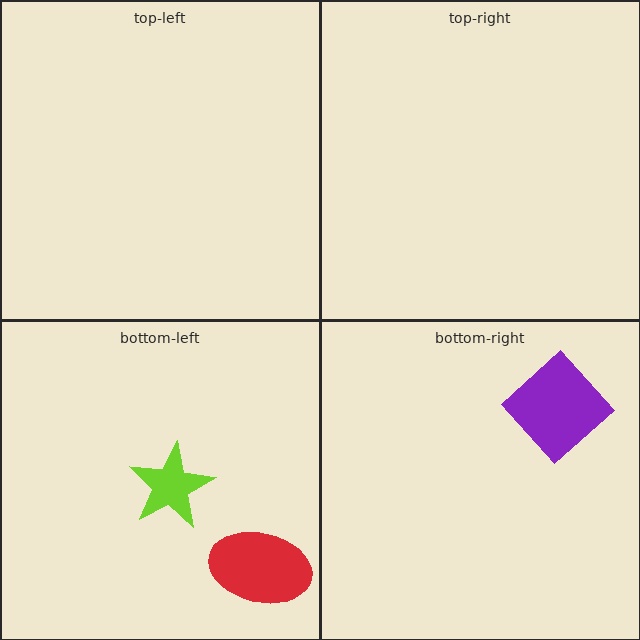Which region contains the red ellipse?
The bottom-left region.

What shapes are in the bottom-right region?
The purple diamond.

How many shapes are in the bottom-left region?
2.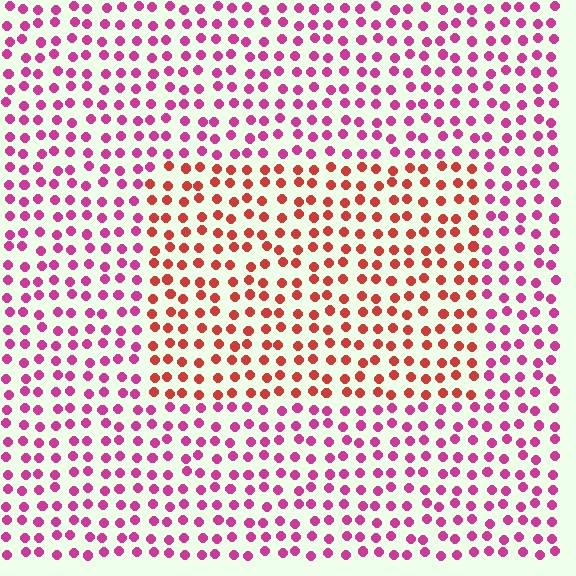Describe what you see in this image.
The image is filled with small magenta elements in a uniform arrangement. A rectangle-shaped region is visible where the elements are tinted to a slightly different hue, forming a subtle color boundary.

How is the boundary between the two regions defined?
The boundary is defined purely by a slight shift in hue (about 40 degrees). Spacing, size, and orientation are identical on both sides.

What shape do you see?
I see a rectangle.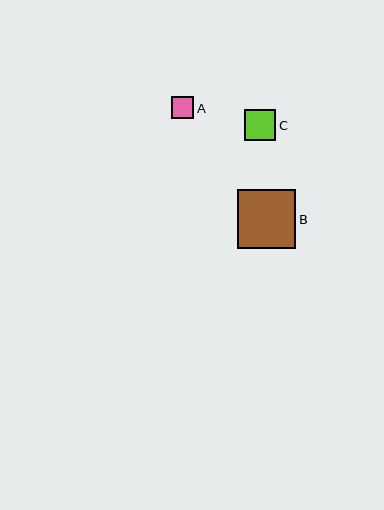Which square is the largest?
Square B is the largest with a size of approximately 59 pixels.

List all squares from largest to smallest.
From largest to smallest: B, C, A.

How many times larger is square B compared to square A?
Square B is approximately 2.7 times the size of square A.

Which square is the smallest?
Square A is the smallest with a size of approximately 22 pixels.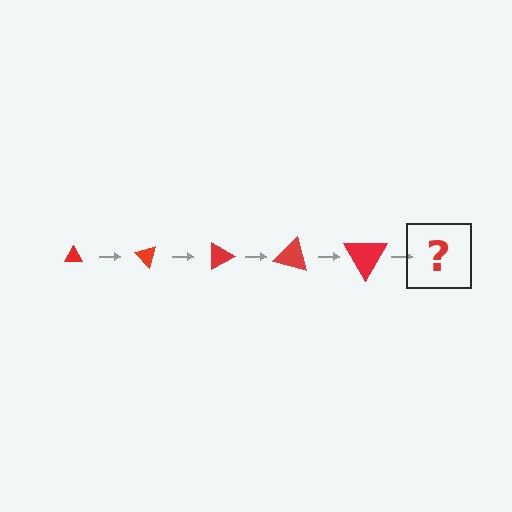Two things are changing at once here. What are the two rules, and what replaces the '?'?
The two rules are that the triangle grows larger each step and it rotates 45 degrees each step. The '?' should be a triangle, larger than the previous one and rotated 225 degrees from the start.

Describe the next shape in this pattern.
It should be a triangle, larger than the previous one and rotated 225 degrees from the start.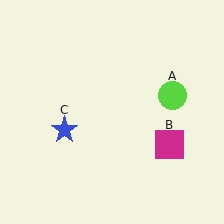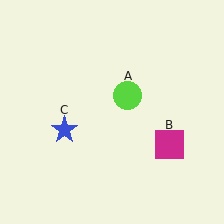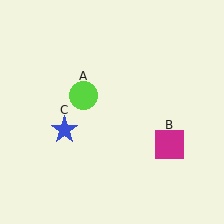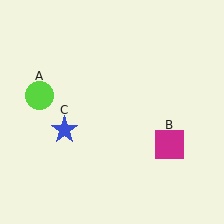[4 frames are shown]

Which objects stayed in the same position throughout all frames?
Magenta square (object B) and blue star (object C) remained stationary.